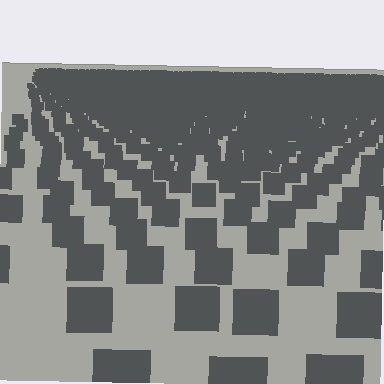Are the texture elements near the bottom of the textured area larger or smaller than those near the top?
Larger. Near the bottom, elements are closer to the viewer and appear at a bigger on-screen size.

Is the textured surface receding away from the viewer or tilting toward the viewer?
The surface is receding away from the viewer. Texture elements get smaller and denser toward the top.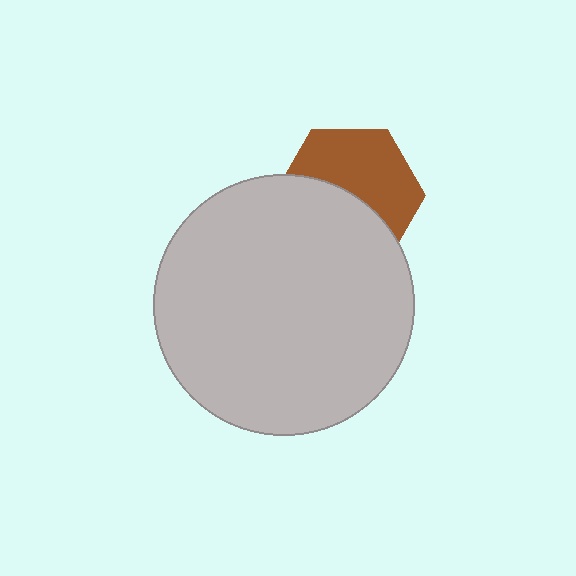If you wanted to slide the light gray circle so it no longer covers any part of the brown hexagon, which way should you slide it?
Slide it down — that is the most direct way to separate the two shapes.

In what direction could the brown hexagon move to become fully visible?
The brown hexagon could move up. That would shift it out from behind the light gray circle entirely.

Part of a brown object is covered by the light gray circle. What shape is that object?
It is a hexagon.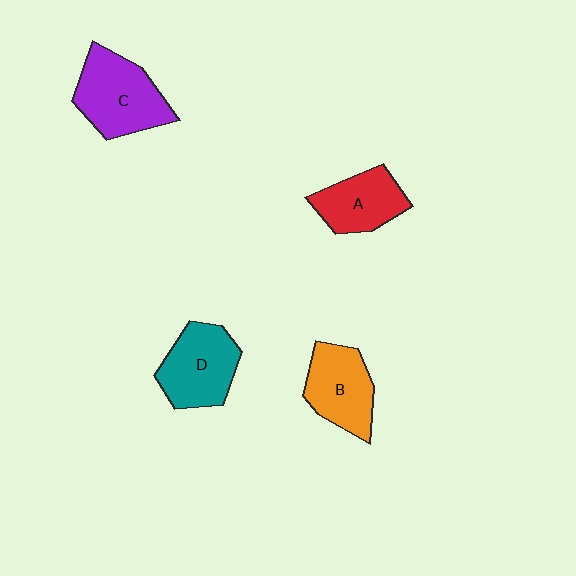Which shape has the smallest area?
Shape A (red).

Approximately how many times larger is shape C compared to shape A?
Approximately 1.3 times.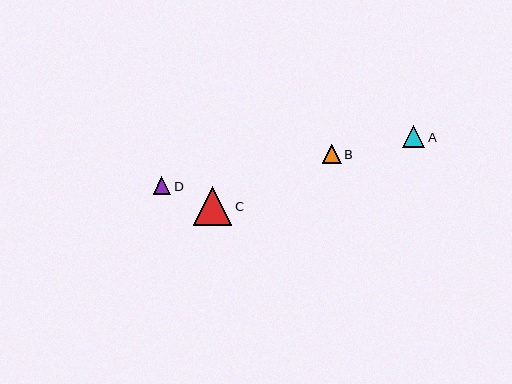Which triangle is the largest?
Triangle C is the largest with a size of approximately 38 pixels.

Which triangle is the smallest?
Triangle D is the smallest with a size of approximately 18 pixels.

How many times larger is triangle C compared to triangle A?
Triangle C is approximately 1.7 times the size of triangle A.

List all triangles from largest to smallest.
From largest to smallest: C, A, B, D.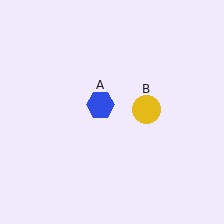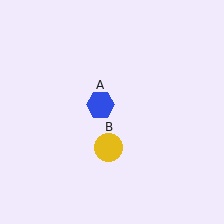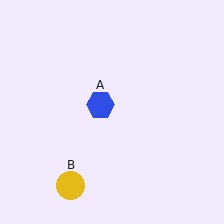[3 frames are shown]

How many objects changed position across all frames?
1 object changed position: yellow circle (object B).